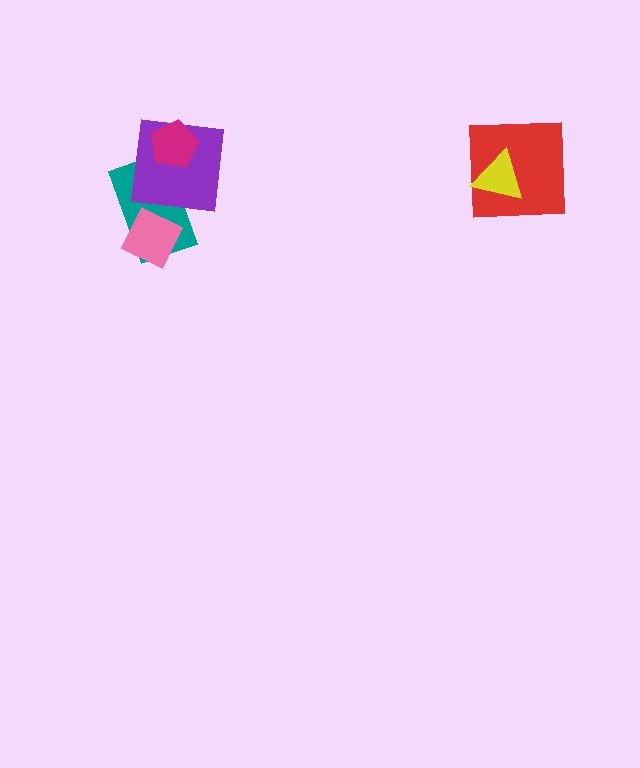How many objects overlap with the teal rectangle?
3 objects overlap with the teal rectangle.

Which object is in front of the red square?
The yellow triangle is in front of the red square.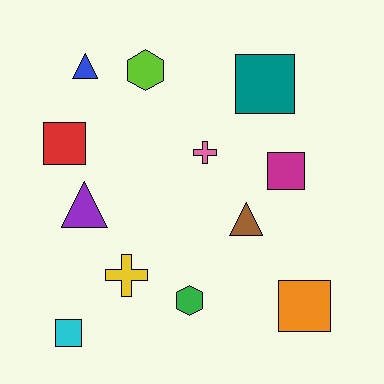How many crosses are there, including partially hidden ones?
There are 2 crosses.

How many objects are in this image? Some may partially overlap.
There are 12 objects.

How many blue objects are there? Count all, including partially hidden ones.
There is 1 blue object.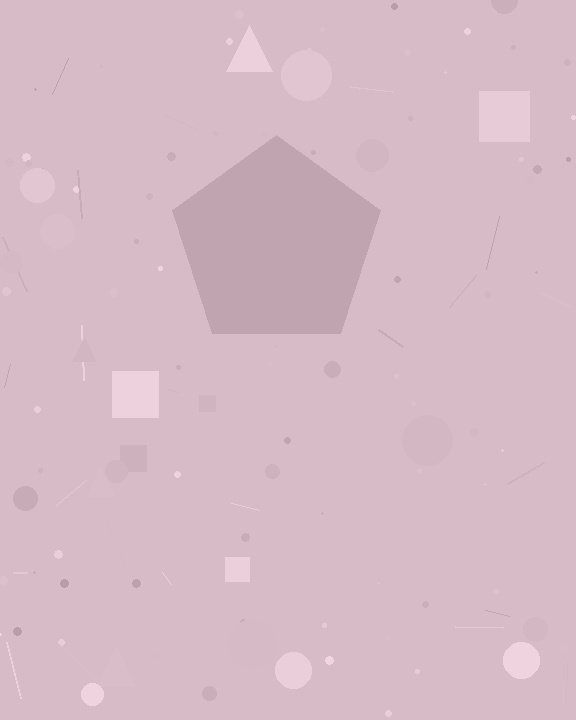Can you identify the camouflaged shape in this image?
The camouflaged shape is a pentagon.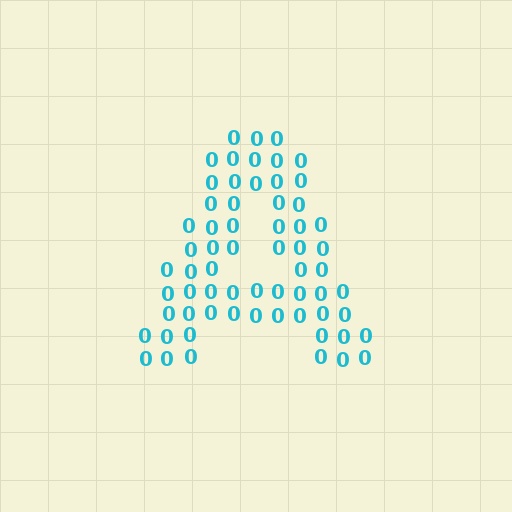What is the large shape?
The large shape is the letter A.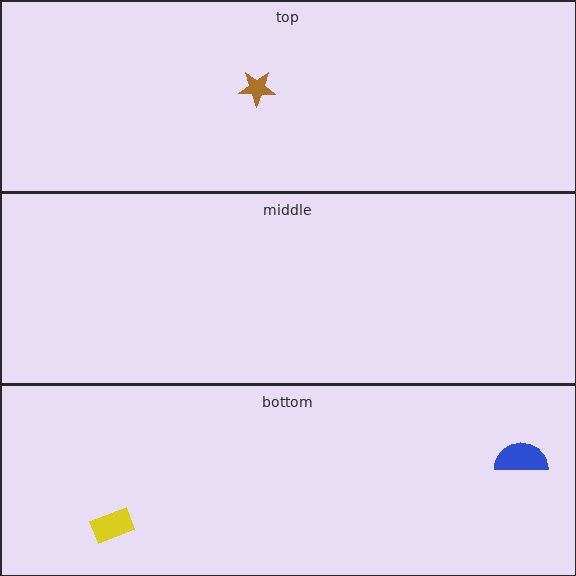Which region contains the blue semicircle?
The bottom region.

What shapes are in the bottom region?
The blue semicircle, the yellow rectangle.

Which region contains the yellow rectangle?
The bottom region.